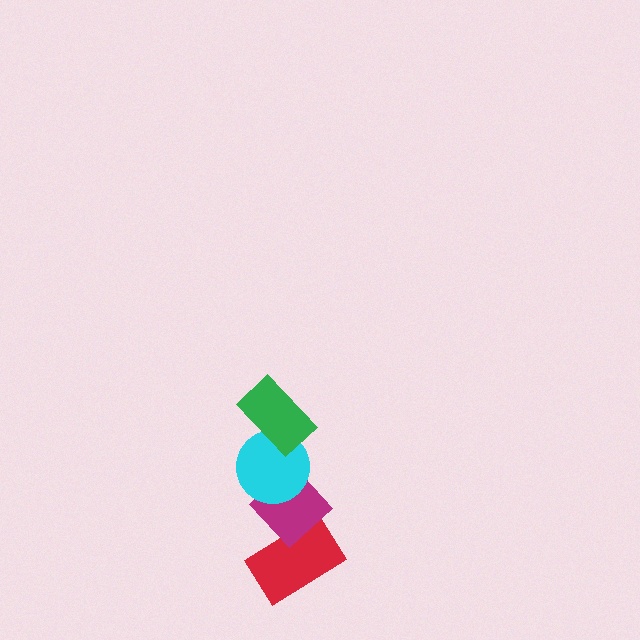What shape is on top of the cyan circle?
The green rectangle is on top of the cyan circle.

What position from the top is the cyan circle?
The cyan circle is 2nd from the top.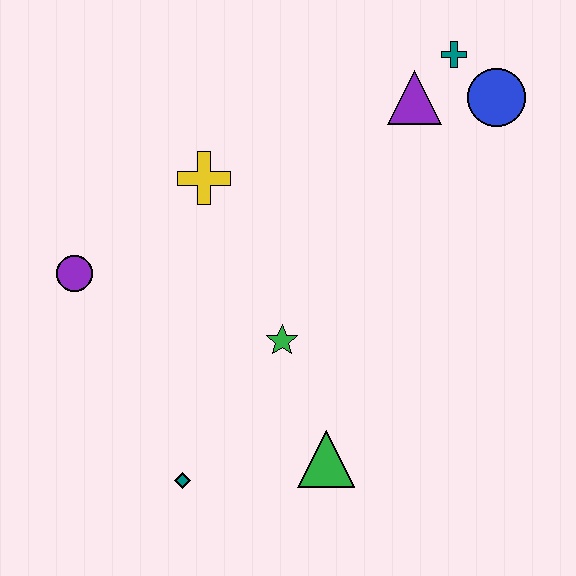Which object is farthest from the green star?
The teal cross is farthest from the green star.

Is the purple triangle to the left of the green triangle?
No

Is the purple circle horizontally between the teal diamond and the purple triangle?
No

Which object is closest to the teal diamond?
The green triangle is closest to the teal diamond.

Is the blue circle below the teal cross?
Yes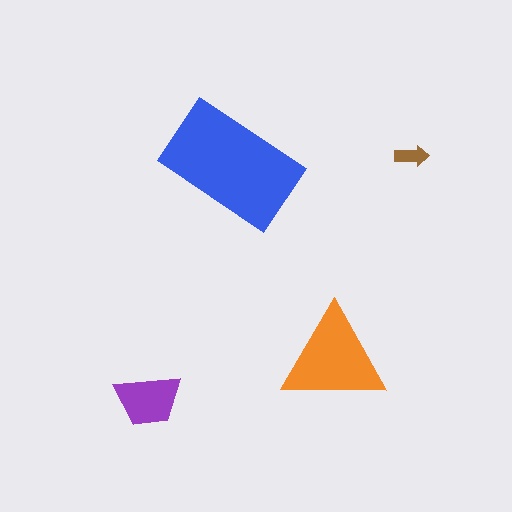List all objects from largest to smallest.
The blue rectangle, the orange triangle, the purple trapezoid, the brown arrow.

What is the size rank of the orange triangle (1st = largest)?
2nd.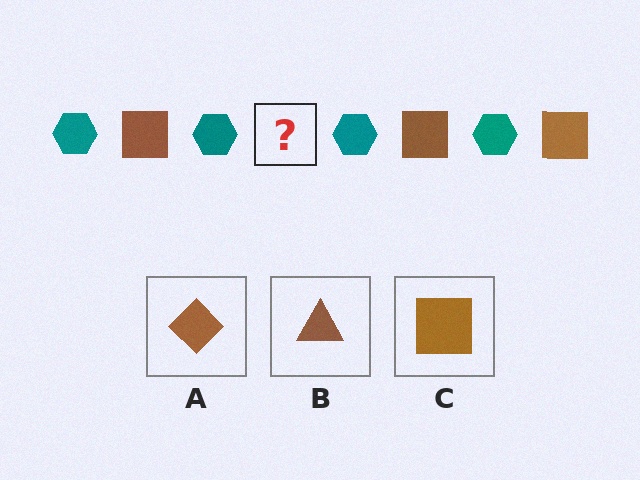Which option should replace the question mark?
Option C.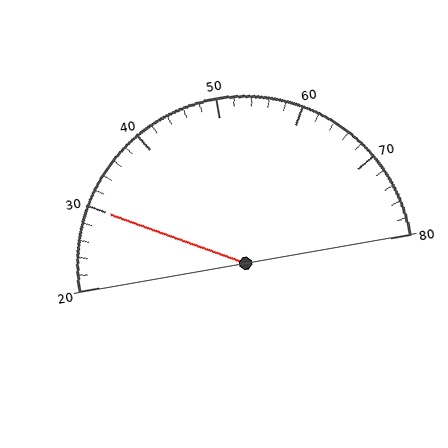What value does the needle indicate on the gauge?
The needle indicates approximately 30.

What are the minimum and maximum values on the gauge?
The gauge ranges from 20 to 80.